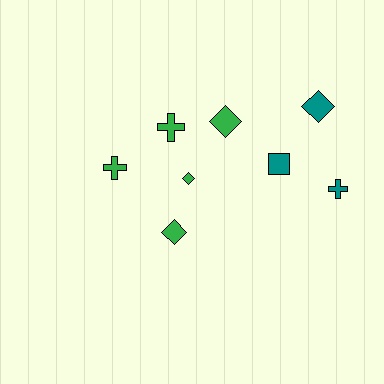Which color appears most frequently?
Green, with 5 objects.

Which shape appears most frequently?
Diamond, with 4 objects.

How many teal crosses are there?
There is 1 teal cross.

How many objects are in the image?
There are 8 objects.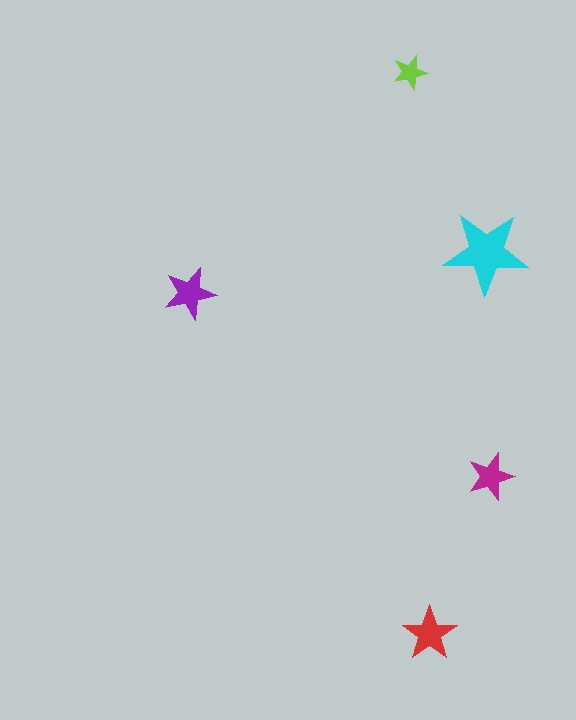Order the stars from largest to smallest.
the cyan one, the red one, the purple one, the magenta one, the lime one.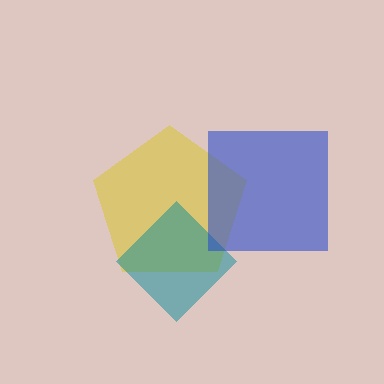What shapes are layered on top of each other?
The layered shapes are: a yellow pentagon, a teal diamond, a blue square.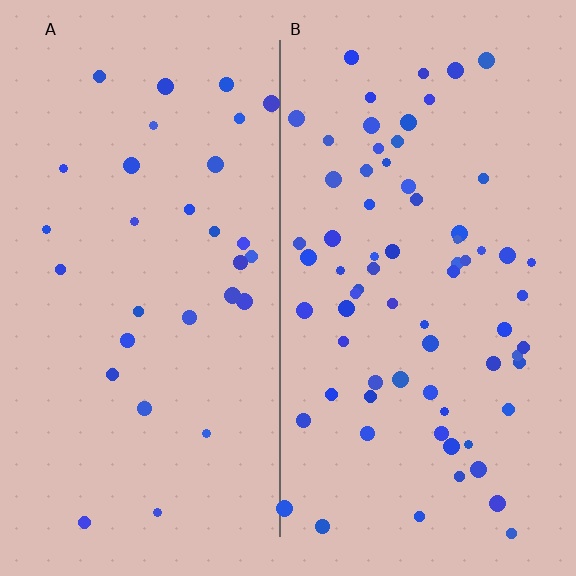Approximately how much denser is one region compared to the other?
Approximately 2.3× — region B over region A.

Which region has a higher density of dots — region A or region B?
B (the right).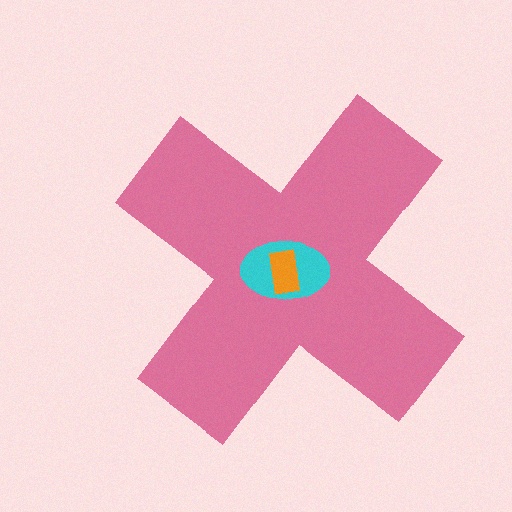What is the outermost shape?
The pink cross.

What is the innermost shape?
The orange rectangle.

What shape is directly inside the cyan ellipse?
The orange rectangle.